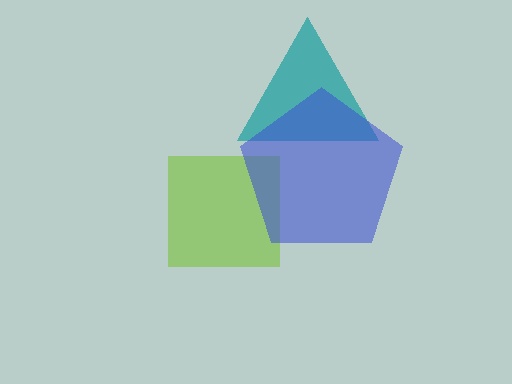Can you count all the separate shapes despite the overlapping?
Yes, there are 3 separate shapes.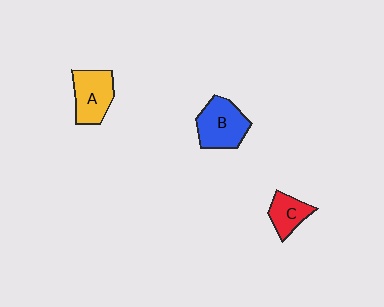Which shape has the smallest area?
Shape C (red).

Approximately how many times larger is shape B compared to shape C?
Approximately 1.6 times.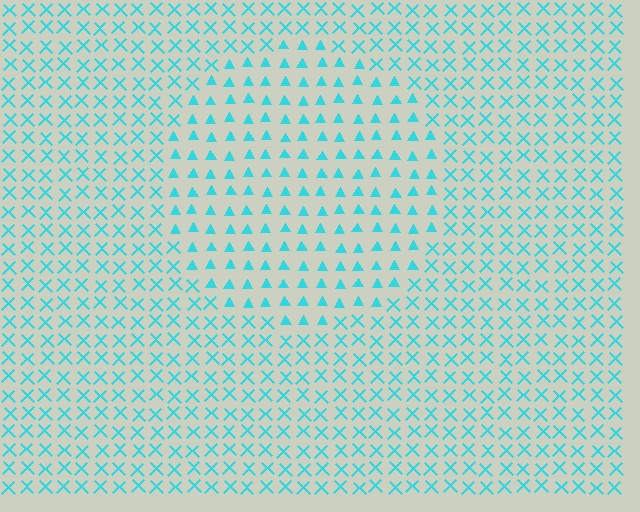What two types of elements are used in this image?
The image uses triangles inside the circle region and X marks outside it.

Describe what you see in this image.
The image is filled with small cyan elements arranged in a uniform grid. A circle-shaped region contains triangles, while the surrounding area contains X marks. The boundary is defined purely by the change in element shape.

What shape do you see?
I see a circle.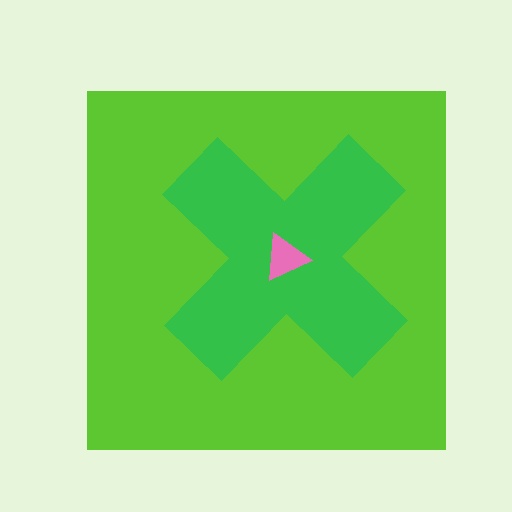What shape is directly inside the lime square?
The green cross.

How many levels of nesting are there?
3.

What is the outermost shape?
The lime square.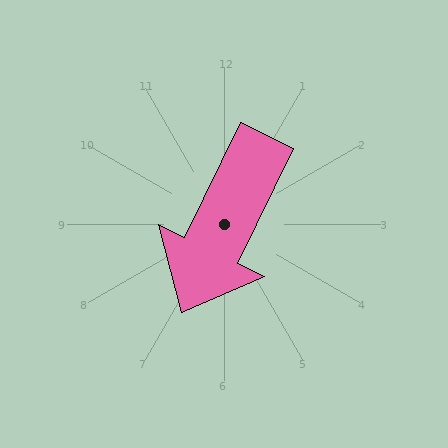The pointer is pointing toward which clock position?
Roughly 7 o'clock.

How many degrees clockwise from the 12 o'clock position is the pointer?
Approximately 206 degrees.